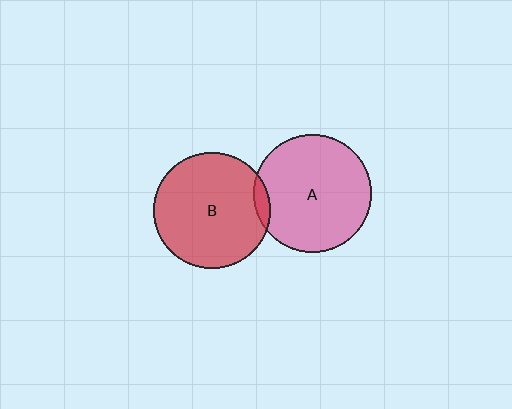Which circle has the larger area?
Circle A (pink).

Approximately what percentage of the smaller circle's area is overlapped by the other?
Approximately 5%.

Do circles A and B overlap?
Yes.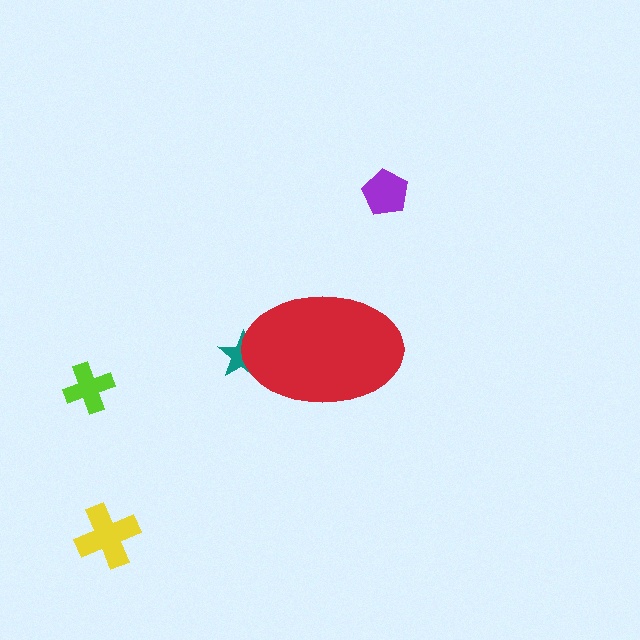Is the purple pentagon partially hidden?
No, the purple pentagon is fully visible.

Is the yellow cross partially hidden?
No, the yellow cross is fully visible.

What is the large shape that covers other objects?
A red ellipse.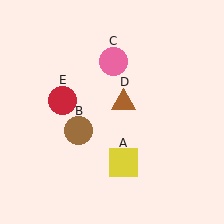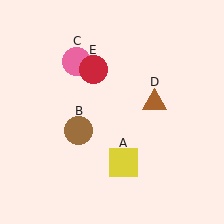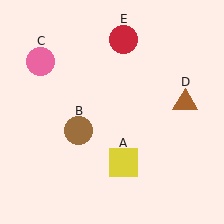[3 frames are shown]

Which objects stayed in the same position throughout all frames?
Yellow square (object A) and brown circle (object B) remained stationary.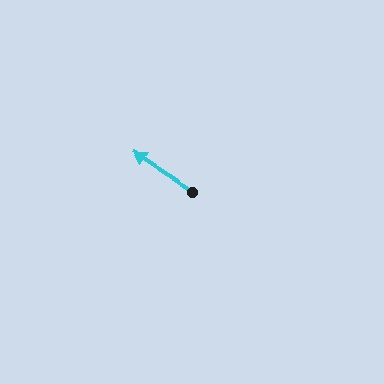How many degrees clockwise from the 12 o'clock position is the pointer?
Approximately 303 degrees.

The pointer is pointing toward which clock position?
Roughly 10 o'clock.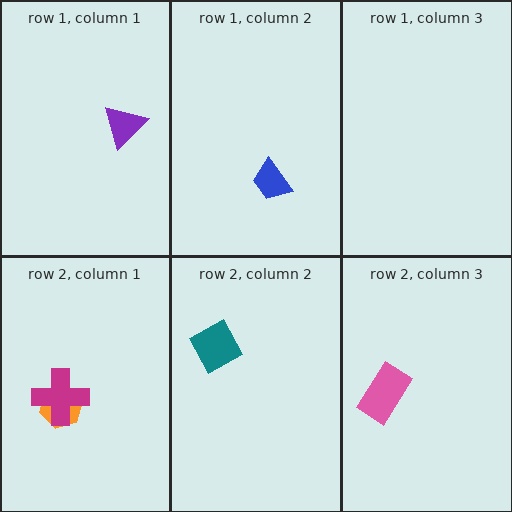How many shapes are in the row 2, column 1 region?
2.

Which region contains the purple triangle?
The row 1, column 1 region.